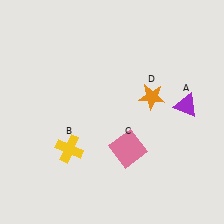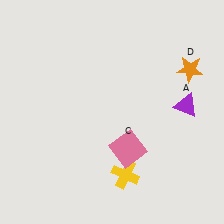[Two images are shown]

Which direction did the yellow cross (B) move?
The yellow cross (B) moved right.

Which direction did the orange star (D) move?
The orange star (D) moved right.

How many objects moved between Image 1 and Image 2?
2 objects moved between the two images.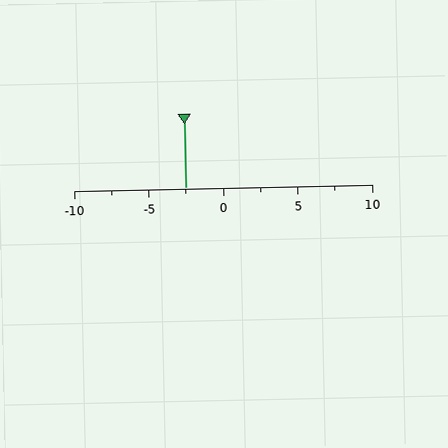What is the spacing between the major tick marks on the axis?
The major ticks are spaced 5 apart.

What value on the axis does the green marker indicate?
The marker indicates approximately -2.5.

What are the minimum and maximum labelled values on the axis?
The axis runs from -10 to 10.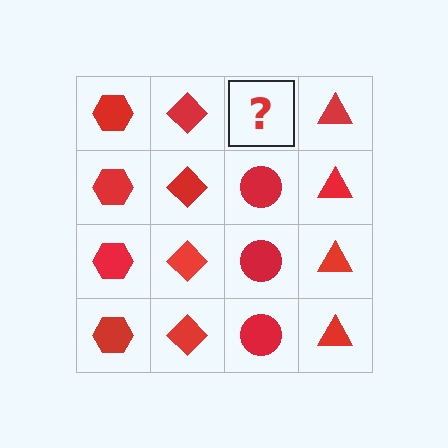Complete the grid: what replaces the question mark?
The question mark should be replaced with a red circle.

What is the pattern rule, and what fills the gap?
The rule is that each column has a consistent shape. The gap should be filled with a red circle.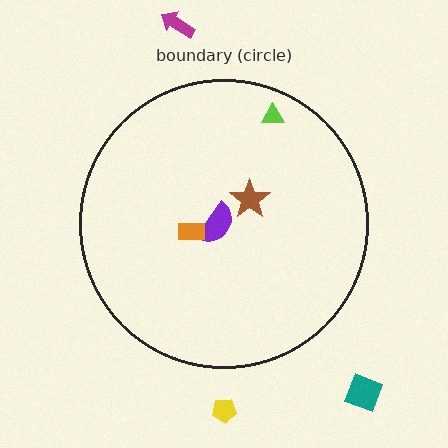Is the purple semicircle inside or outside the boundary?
Inside.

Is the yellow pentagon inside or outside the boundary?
Outside.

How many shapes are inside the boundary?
4 inside, 3 outside.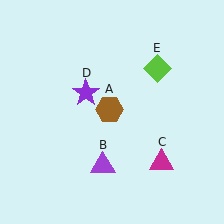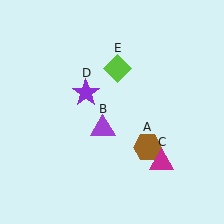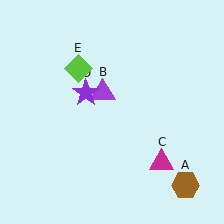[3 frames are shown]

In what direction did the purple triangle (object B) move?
The purple triangle (object B) moved up.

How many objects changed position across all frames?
3 objects changed position: brown hexagon (object A), purple triangle (object B), lime diamond (object E).